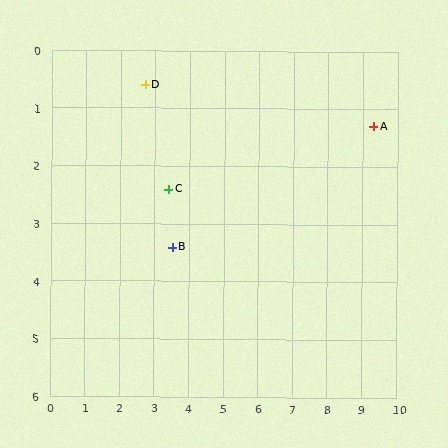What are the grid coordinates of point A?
Point A is at approximately (9.3, 1.3).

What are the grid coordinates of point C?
Point C is at approximately (3.4, 2.4).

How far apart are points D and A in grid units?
Points D and A are about 6.6 grid units apart.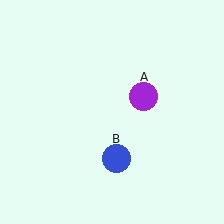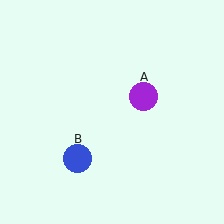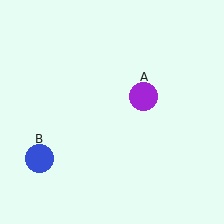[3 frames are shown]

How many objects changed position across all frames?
1 object changed position: blue circle (object B).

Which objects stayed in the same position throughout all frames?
Purple circle (object A) remained stationary.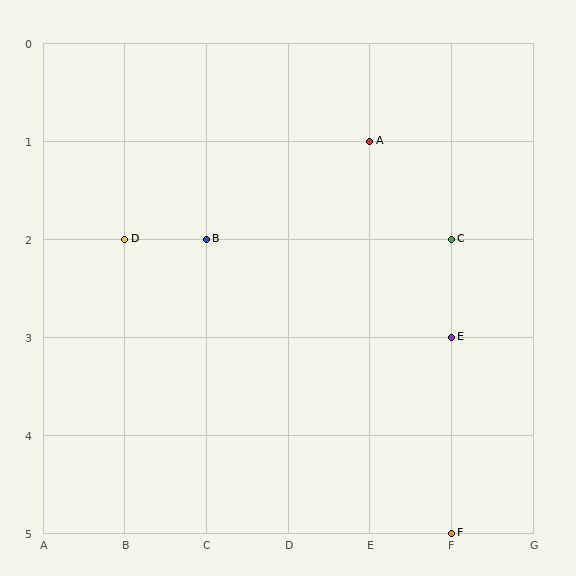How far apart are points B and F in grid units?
Points B and F are 3 columns and 3 rows apart (about 4.2 grid units diagonally).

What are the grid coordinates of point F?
Point F is at grid coordinates (F, 5).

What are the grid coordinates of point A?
Point A is at grid coordinates (E, 1).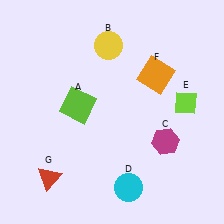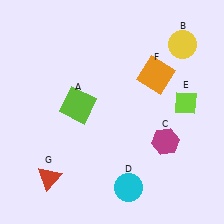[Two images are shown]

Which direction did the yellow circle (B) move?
The yellow circle (B) moved right.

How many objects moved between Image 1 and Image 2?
1 object moved between the two images.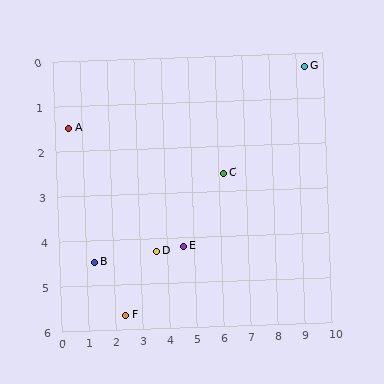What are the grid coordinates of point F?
Point F is at approximately (2.4, 5.7).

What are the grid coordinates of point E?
Point E is at approximately (4.6, 4.2).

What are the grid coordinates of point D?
Point D is at approximately (3.6, 4.3).